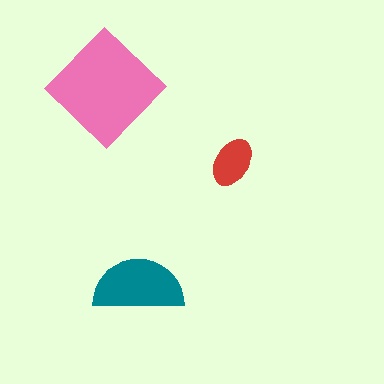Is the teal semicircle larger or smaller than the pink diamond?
Smaller.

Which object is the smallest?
The red ellipse.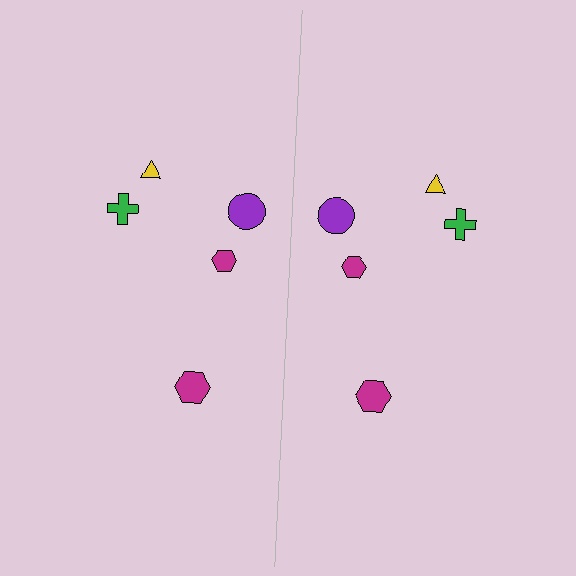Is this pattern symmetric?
Yes, this pattern has bilateral (reflection) symmetry.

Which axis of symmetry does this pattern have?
The pattern has a vertical axis of symmetry running through the center of the image.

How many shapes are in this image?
There are 10 shapes in this image.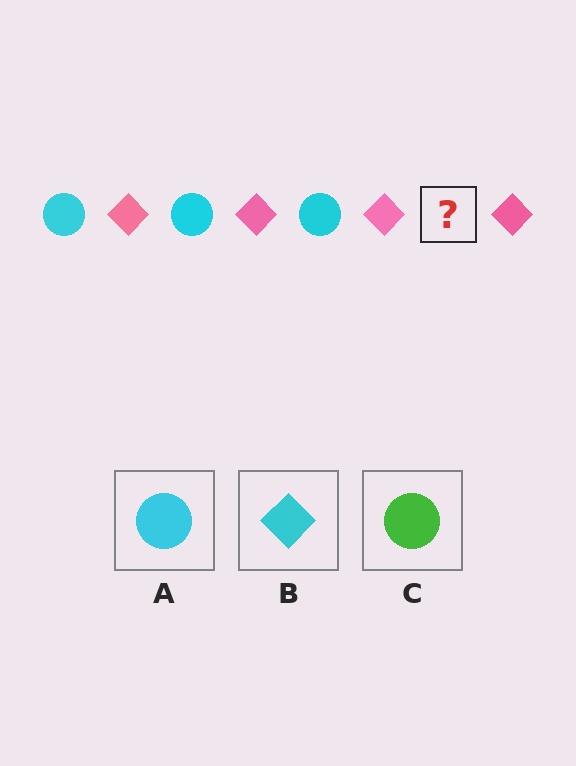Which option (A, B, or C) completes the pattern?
A.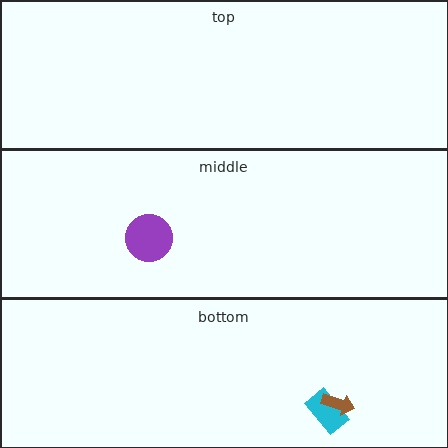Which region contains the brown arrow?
The bottom region.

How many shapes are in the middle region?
1.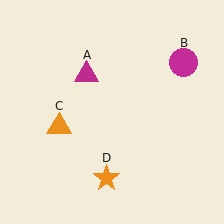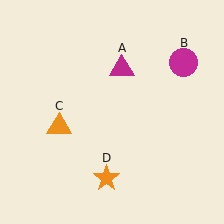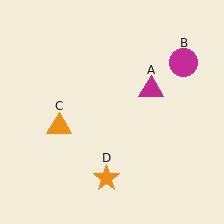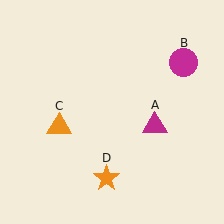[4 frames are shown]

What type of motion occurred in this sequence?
The magenta triangle (object A) rotated clockwise around the center of the scene.